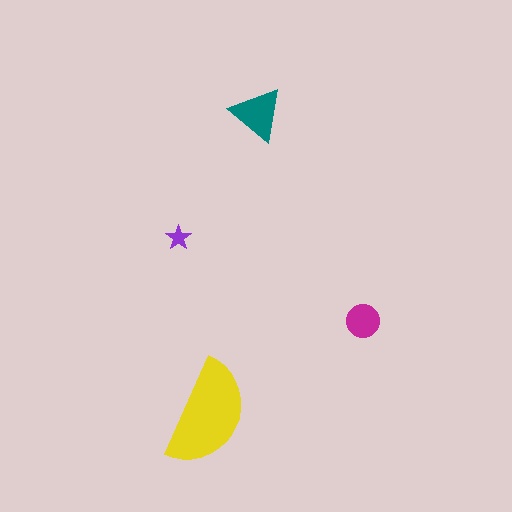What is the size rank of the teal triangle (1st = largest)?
2nd.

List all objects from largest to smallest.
The yellow semicircle, the teal triangle, the magenta circle, the purple star.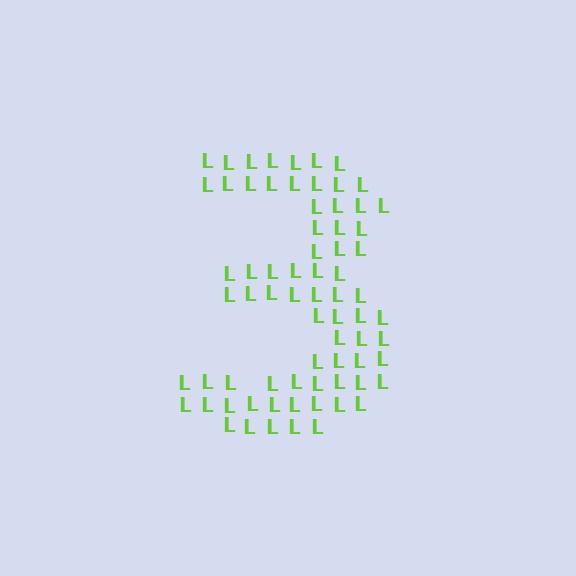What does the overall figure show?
The overall figure shows the digit 3.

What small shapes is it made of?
It is made of small letter L's.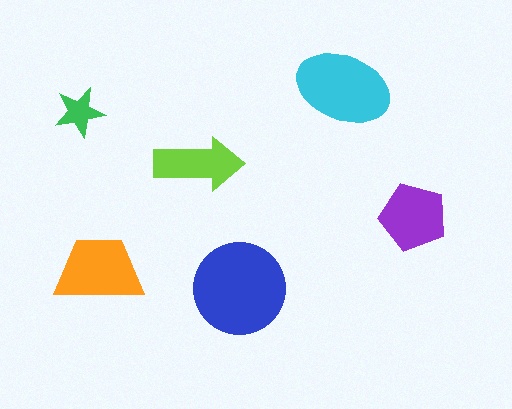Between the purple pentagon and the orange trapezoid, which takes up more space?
The orange trapezoid.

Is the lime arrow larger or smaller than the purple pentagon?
Smaller.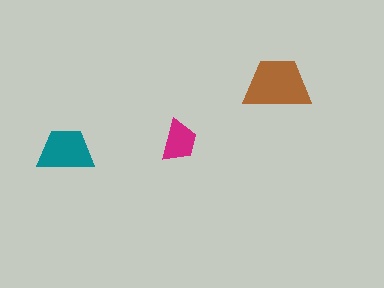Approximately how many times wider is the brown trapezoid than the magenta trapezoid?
About 1.5 times wider.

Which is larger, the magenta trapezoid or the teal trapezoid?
The teal one.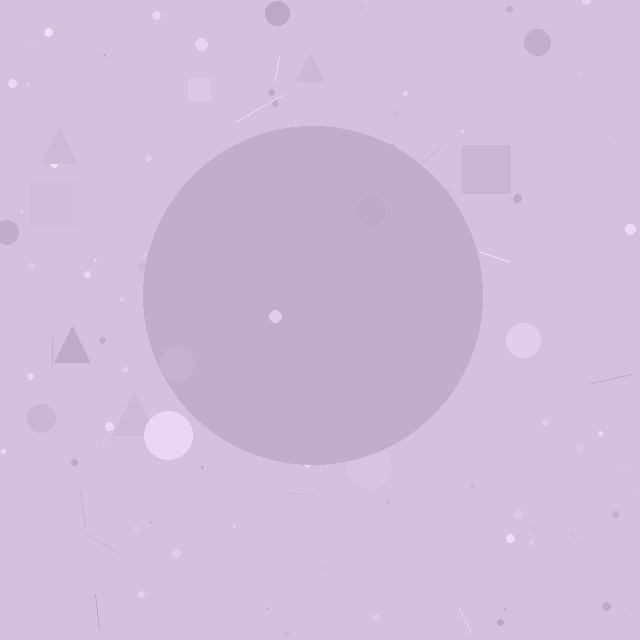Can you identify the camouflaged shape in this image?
The camouflaged shape is a circle.